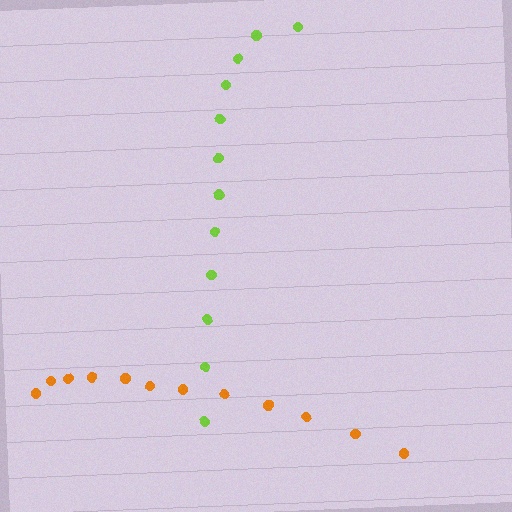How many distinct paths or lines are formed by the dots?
There are 2 distinct paths.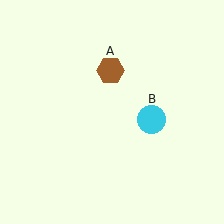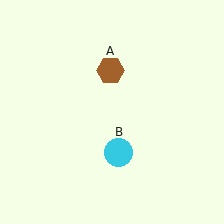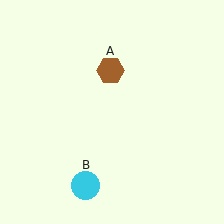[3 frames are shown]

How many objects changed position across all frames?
1 object changed position: cyan circle (object B).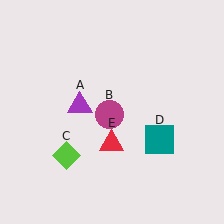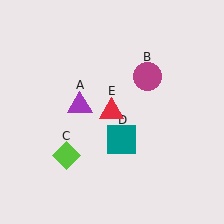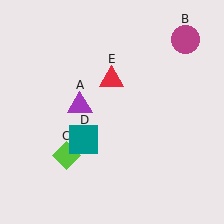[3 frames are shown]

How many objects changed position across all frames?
3 objects changed position: magenta circle (object B), teal square (object D), red triangle (object E).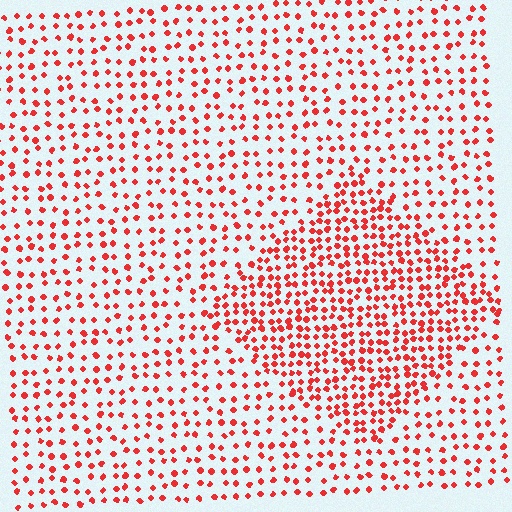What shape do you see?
I see a diamond.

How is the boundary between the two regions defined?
The boundary is defined by a change in element density (approximately 1.9x ratio). All elements are the same color, size, and shape.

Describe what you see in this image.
The image contains small red elements arranged at two different densities. A diamond-shaped region is visible where the elements are more densely packed than the surrounding area.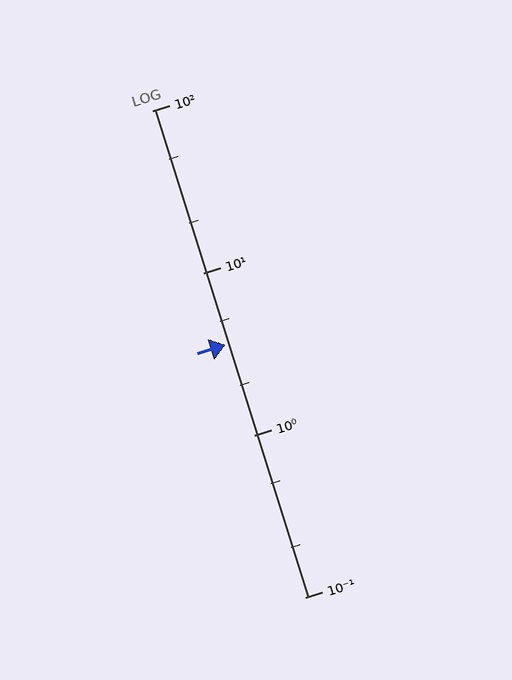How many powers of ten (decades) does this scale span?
The scale spans 3 decades, from 0.1 to 100.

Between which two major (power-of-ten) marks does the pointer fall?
The pointer is between 1 and 10.